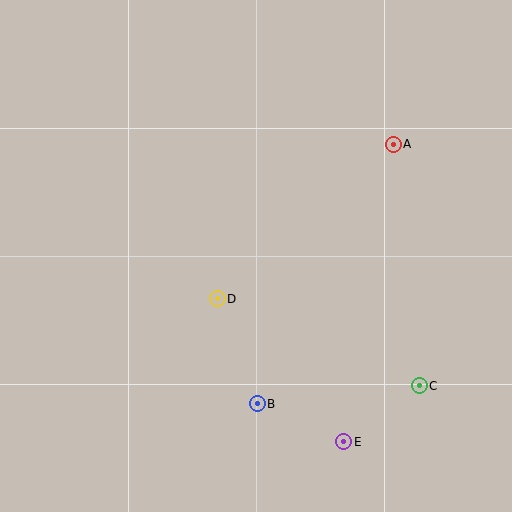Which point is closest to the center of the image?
Point D at (217, 299) is closest to the center.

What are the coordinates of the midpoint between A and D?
The midpoint between A and D is at (305, 222).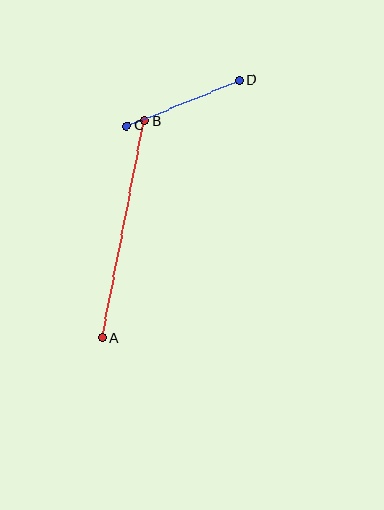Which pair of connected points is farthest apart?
Points A and B are farthest apart.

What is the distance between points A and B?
The distance is approximately 221 pixels.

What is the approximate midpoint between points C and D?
The midpoint is at approximately (183, 103) pixels.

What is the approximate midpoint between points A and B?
The midpoint is at approximately (123, 229) pixels.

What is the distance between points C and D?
The distance is approximately 121 pixels.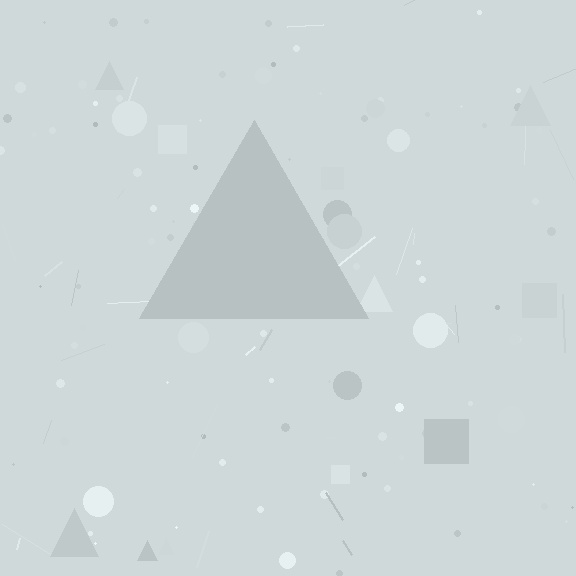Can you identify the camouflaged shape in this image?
The camouflaged shape is a triangle.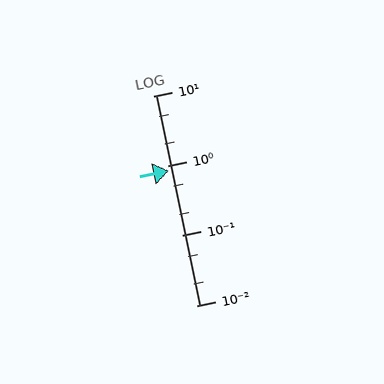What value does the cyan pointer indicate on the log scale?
The pointer indicates approximately 0.86.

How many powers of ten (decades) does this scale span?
The scale spans 3 decades, from 0.01 to 10.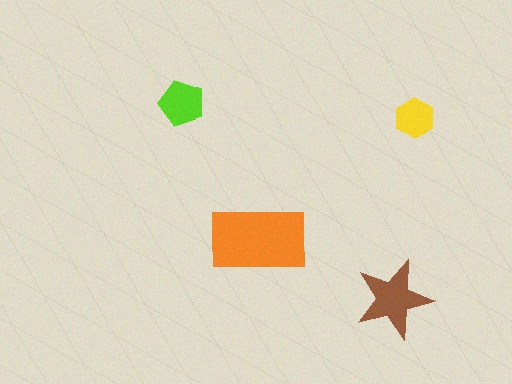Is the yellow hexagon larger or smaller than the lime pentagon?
Smaller.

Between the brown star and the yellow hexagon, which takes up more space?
The brown star.